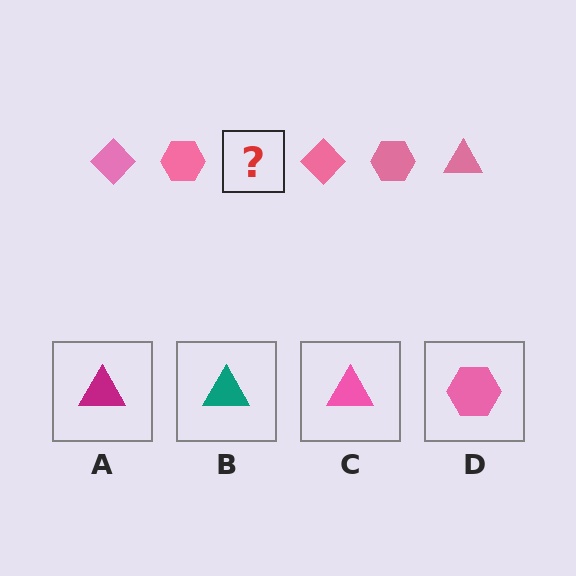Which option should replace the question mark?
Option C.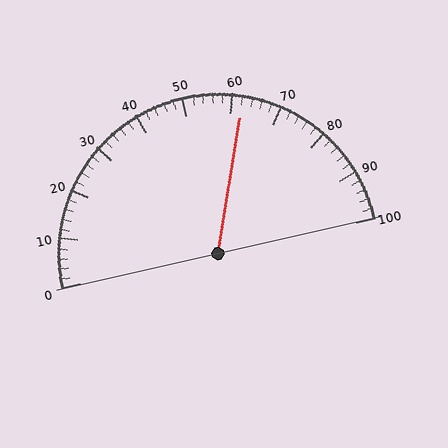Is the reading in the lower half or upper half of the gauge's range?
The reading is in the upper half of the range (0 to 100).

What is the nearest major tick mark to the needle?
The nearest major tick mark is 60.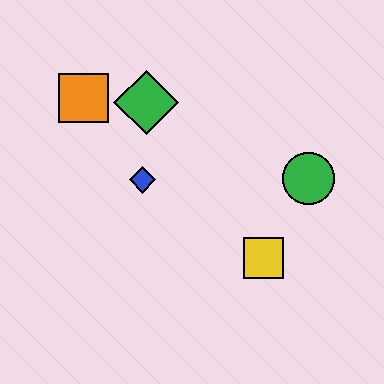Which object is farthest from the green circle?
The orange square is farthest from the green circle.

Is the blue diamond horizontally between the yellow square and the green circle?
No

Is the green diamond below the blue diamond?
No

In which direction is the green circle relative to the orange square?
The green circle is to the right of the orange square.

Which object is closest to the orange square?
The green diamond is closest to the orange square.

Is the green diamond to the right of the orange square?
Yes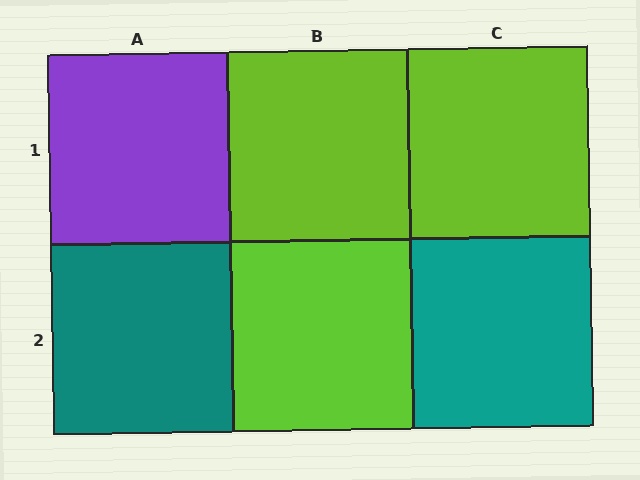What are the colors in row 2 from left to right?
Teal, lime, teal.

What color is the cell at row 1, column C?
Lime.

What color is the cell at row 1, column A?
Purple.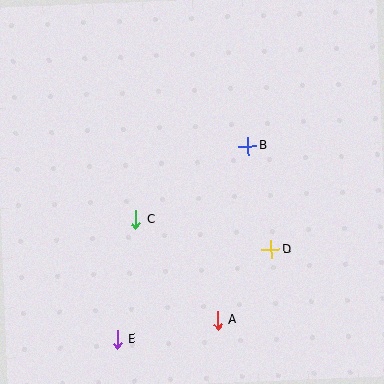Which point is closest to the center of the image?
Point C at (136, 219) is closest to the center.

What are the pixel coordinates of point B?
Point B is at (248, 146).